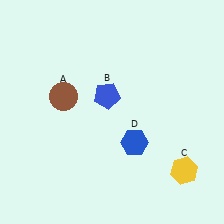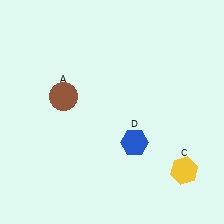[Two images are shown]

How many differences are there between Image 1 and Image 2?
There is 1 difference between the two images.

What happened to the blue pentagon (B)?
The blue pentagon (B) was removed in Image 2. It was in the top-left area of Image 1.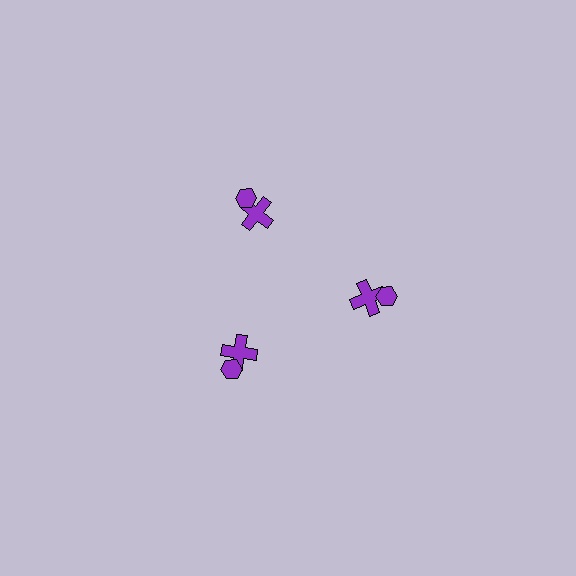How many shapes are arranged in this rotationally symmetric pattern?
There are 6 shapes, arranged in 3 groups of 2.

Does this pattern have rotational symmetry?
Yes, this pattern has 3-fold rotational symmetry. It looks the same after rotating 120 degrees around the center.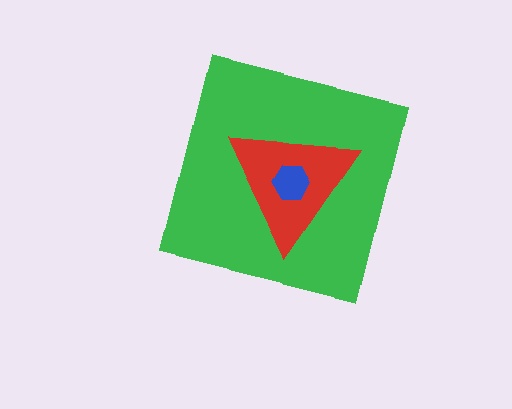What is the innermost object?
The blue hexagon.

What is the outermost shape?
The green square.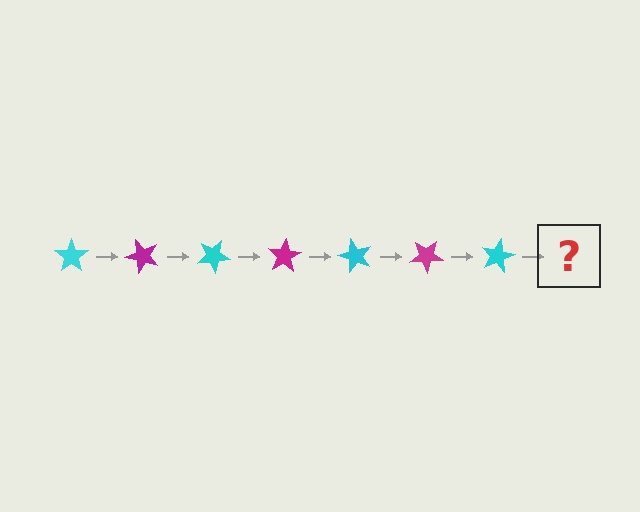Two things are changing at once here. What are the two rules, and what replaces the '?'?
The two rules are that it rotates 50 degrees each step and the color cycles through cyan and magenta. The '?' should be a magenta star, rotated 350 degrees from the start.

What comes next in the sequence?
The next element should be a magenta star, rotated 350 degrees from the start.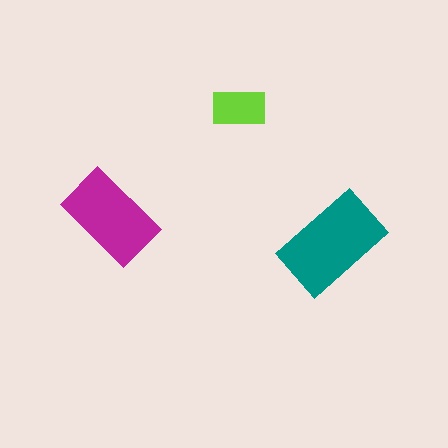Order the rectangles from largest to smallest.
the teal one, the magenta one, the lime one.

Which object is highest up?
The lime rectangle is topmost.